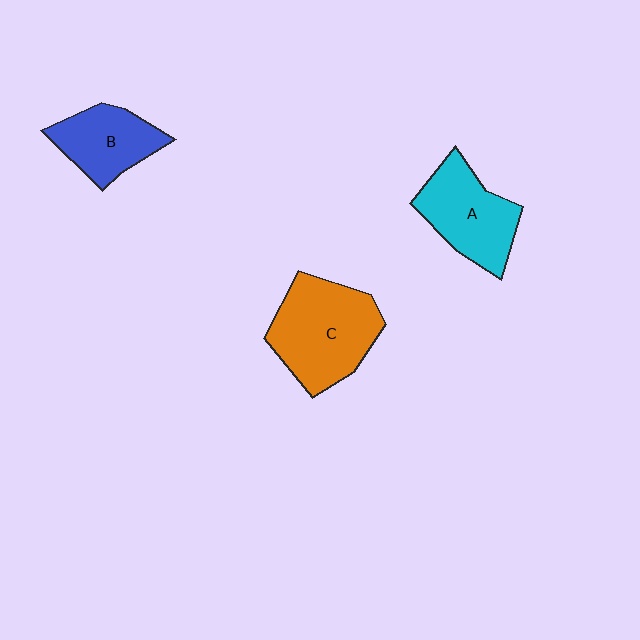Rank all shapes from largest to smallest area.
From largest to smallest: C (orange), A (cyan), B (blue).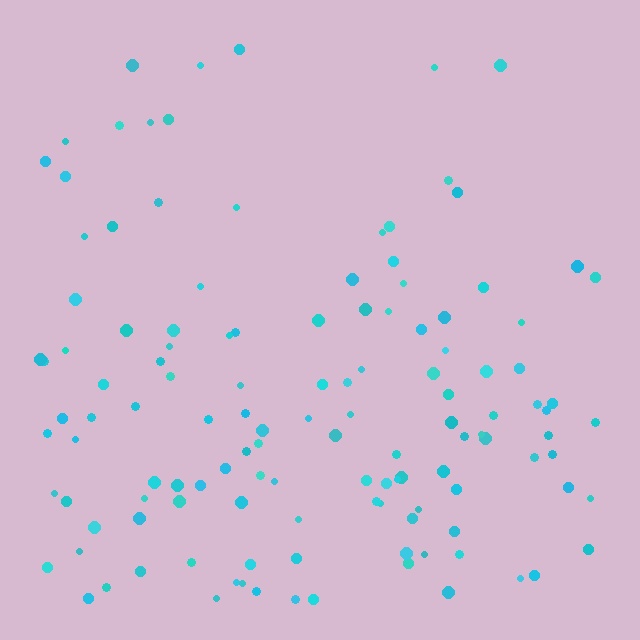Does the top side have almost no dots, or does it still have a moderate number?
Still a moderate number, just noticeably fewer than the bottom.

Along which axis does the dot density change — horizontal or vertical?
Vertical.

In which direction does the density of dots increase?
From top to bottom, with the bottom side densest.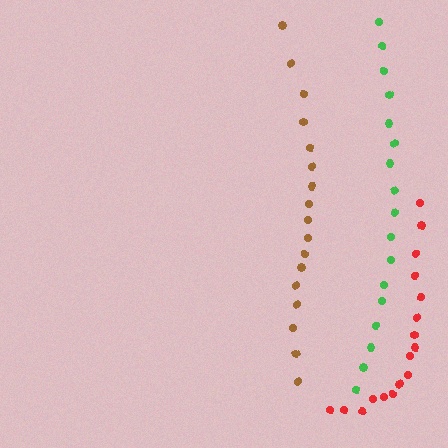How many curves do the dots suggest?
There are 3 distinct paths.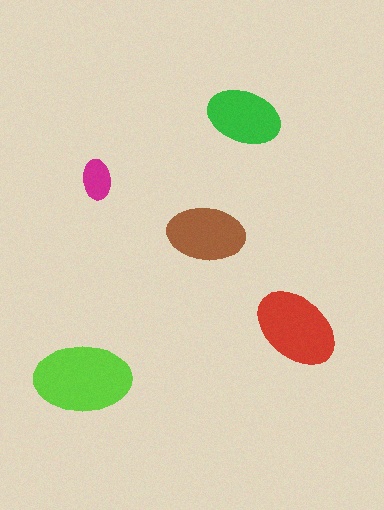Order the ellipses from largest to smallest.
the lime one, the red one, the brown one, the green one, the magenta one.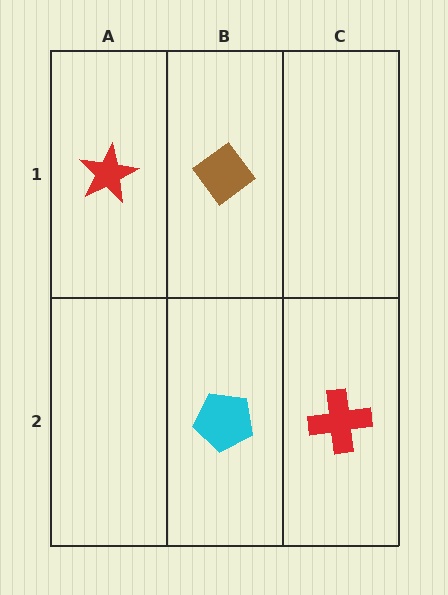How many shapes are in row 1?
2 shapes.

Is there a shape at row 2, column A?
No, that cell is empty.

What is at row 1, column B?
A brown diamond.